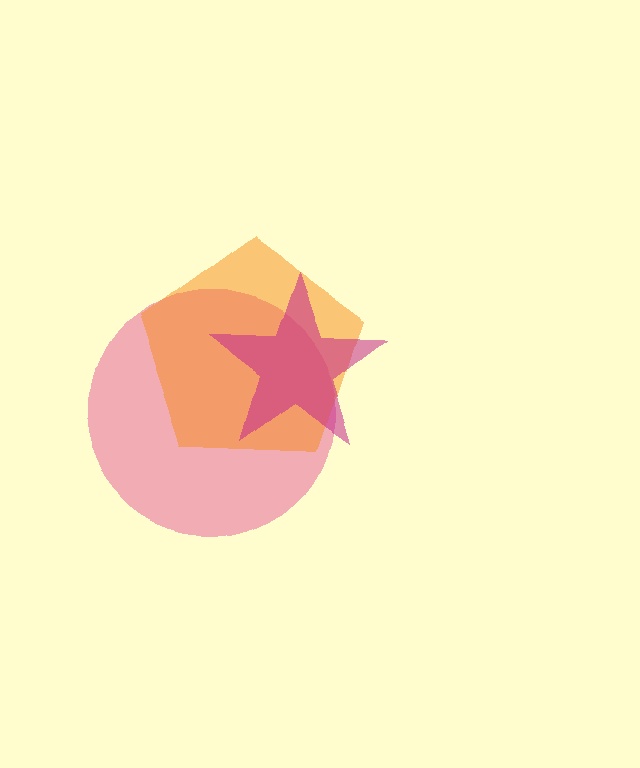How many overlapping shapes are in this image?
There are 3 overlapping shapes in the image.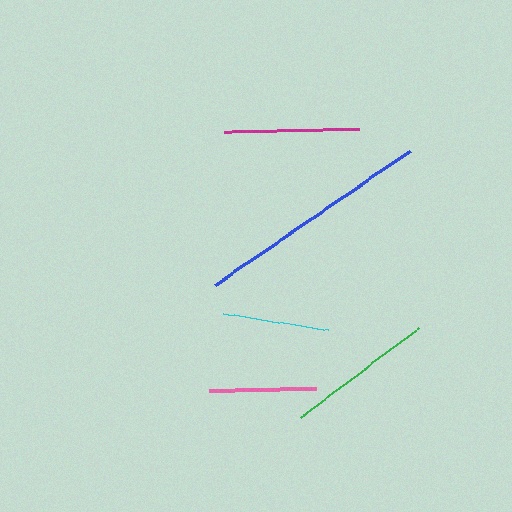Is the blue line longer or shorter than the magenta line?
The blue line is longer than the magenta line.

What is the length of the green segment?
The green segment is approximately 149 pixels long.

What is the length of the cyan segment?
The cyan segment is approximately 105 pixels long.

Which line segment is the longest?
The blue line is the longest at approximately 237 pixels.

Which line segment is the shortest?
The cyan line is the shortest at approximately 105 pixels.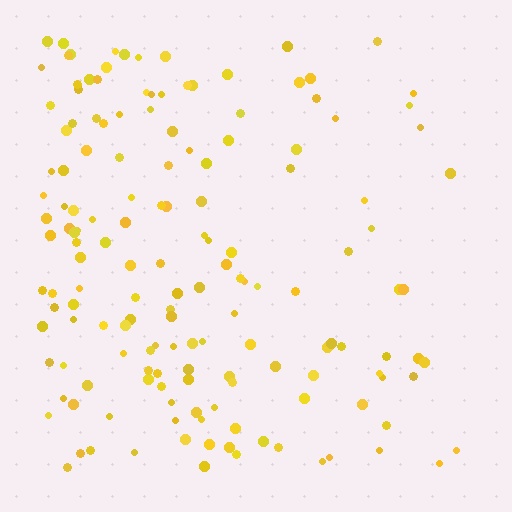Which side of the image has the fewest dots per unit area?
The right.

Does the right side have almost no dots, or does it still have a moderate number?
Still a moderate number, just noticeably fewer than the left.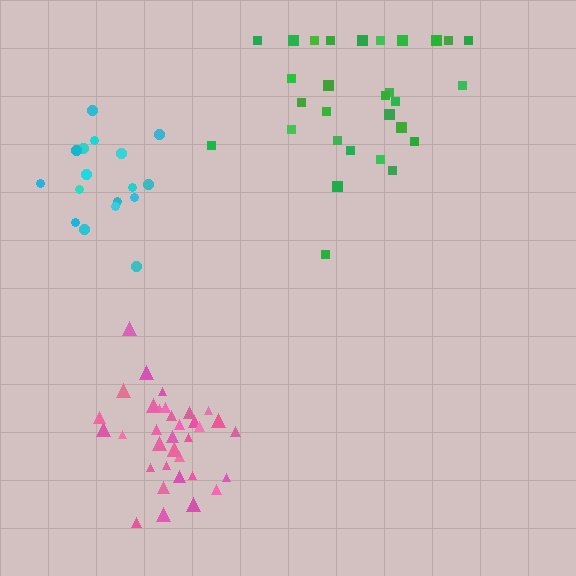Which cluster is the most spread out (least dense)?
Green.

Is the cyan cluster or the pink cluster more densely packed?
Pink.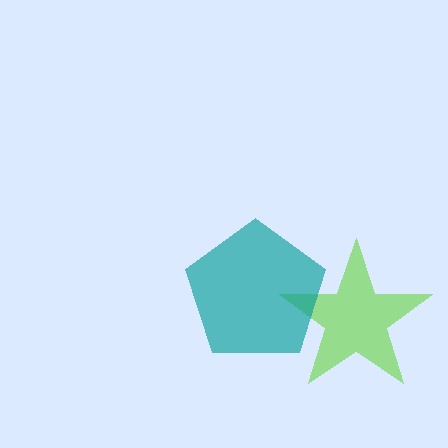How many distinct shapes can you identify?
There are 2 distinct shapes: a lime star, a teal pentagon.